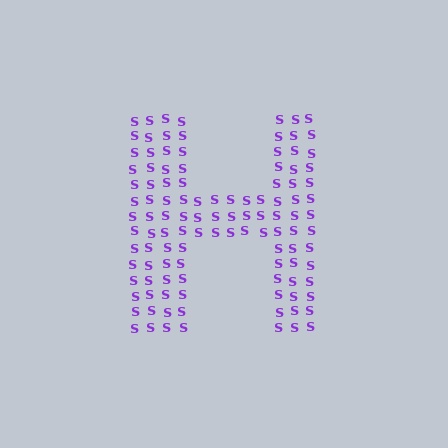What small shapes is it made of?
It is made of small letter S's.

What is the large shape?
The large shape is the letter H.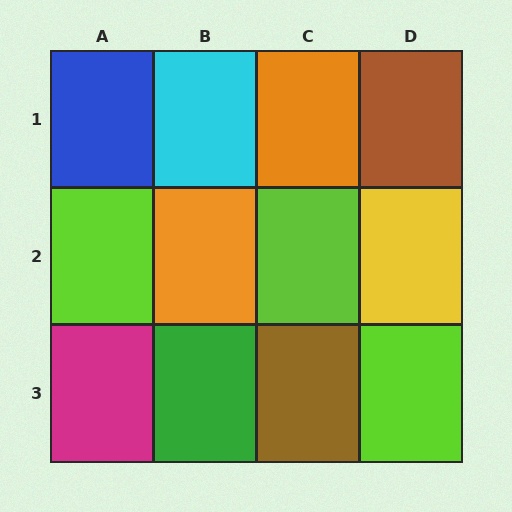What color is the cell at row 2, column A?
Lime.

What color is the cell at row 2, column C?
Lime.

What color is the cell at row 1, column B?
Cyan.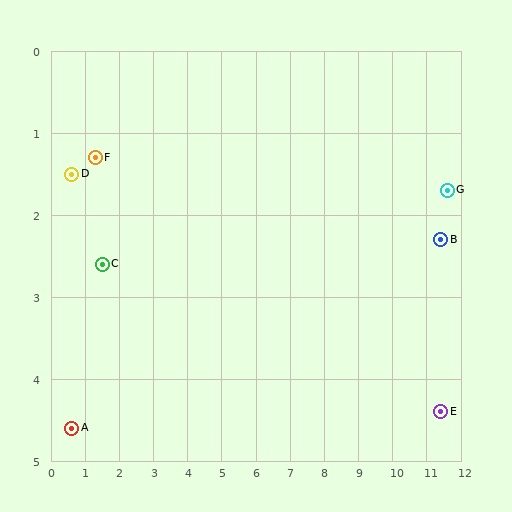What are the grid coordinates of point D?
Point D is at approximately (0.6, 1.5).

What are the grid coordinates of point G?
Point G is at approximately (11.6, 1.7).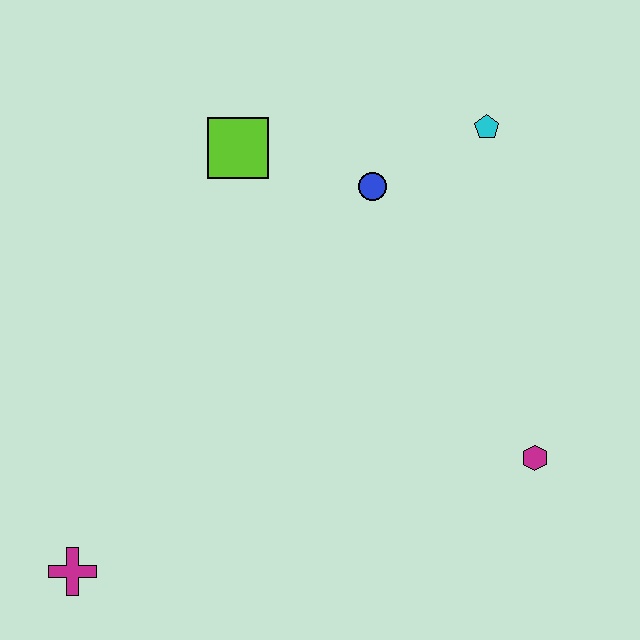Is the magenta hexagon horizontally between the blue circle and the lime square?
No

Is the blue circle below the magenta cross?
No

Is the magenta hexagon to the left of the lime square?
No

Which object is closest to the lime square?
The blue circle is closest to the lime square.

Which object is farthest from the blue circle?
The magenta cross is farthest from the blue circle.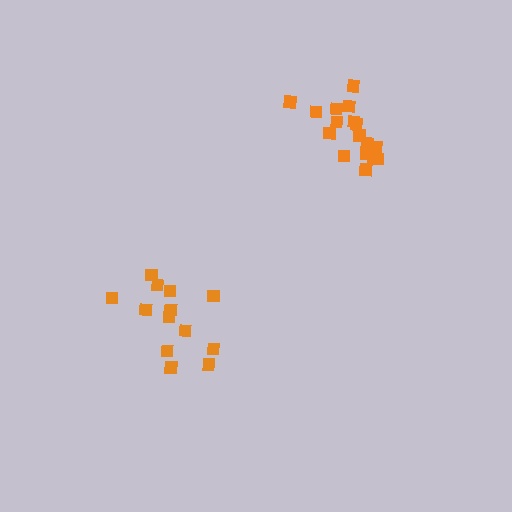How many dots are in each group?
Group 1: 13 dots, Group 2: 17 dots (30 total).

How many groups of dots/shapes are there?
There are 2 groups.